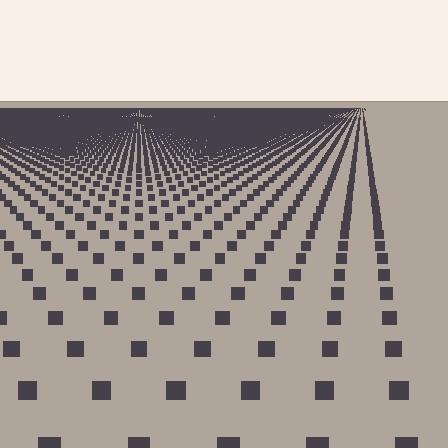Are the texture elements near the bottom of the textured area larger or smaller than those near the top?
Larger. Near the bottom, elements are closer to the viewer and appear at a bigger on-screen size.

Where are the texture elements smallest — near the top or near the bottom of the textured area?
Near the top.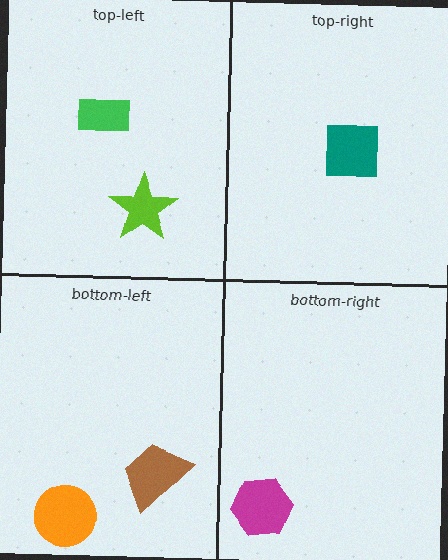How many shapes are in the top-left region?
2.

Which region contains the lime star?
The top-left region.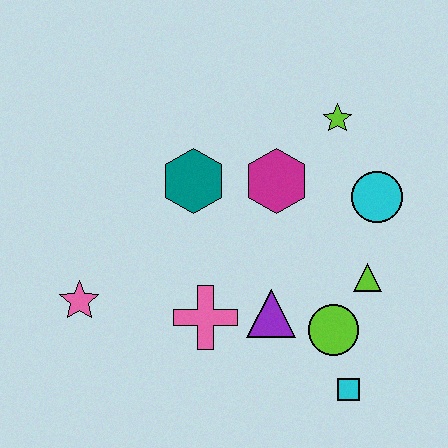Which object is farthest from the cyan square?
The pink star is farthest from the cyan square.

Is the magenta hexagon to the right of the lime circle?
No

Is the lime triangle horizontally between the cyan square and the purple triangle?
No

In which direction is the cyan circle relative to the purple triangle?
The cyan circle is above the purple triangle.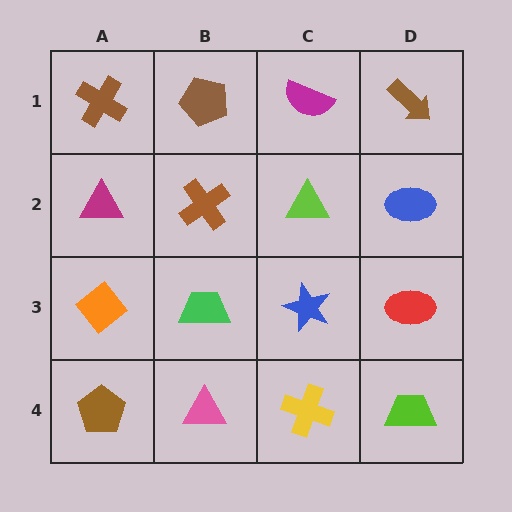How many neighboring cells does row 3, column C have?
4.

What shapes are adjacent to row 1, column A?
A magenta triangle (row 2, column A), a brown pentagon (row 1, column B).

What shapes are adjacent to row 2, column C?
A magenta semicircle (row 1, column C), a blue star (row 3, column C), a brown cross (row 2, column B), a blue ellipse (row 2, column D).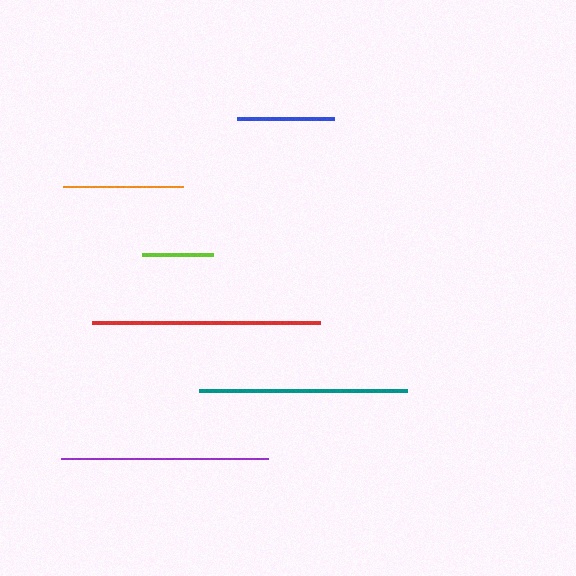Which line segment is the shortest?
The lime line is the shortest at approximately 70 pixels.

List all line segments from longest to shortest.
From longest to shortest: red, teal, purple, orange, blue, lime.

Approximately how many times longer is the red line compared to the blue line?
The red line is approximately 2.4 times the length of the blue line.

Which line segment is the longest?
The red line is the longest at approximately 228 pixels.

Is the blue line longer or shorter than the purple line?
The purple line is longer than the blue line.